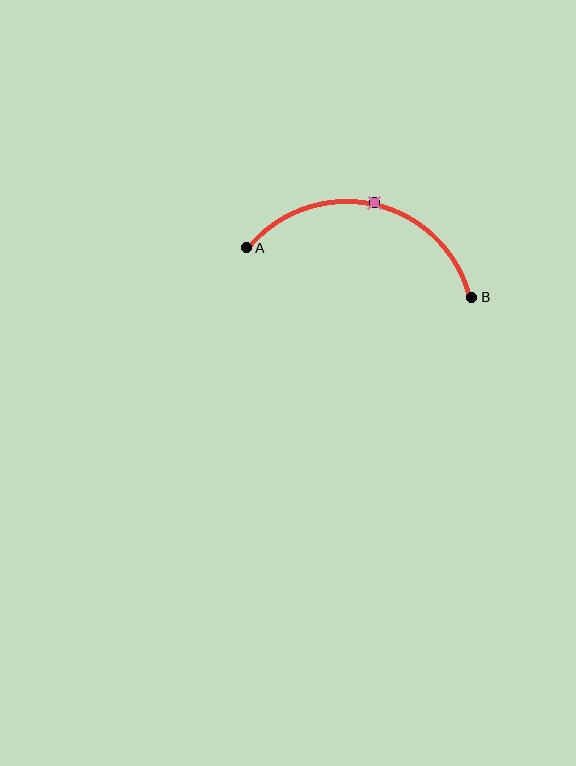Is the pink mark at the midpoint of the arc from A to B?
Yes. The pink mark lies on the arc at equal arc-length from both A and B — it is the arc midpoint.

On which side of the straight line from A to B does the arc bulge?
The arc bulges above the straight line connecting A and B.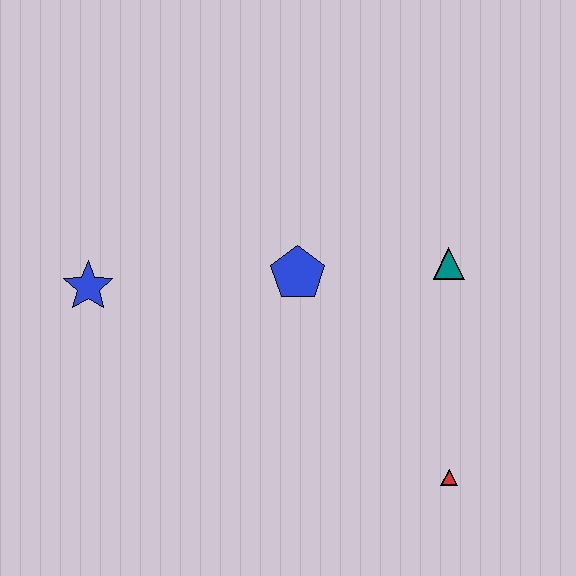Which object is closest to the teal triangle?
The blue pentagon is closest to the teal triangle.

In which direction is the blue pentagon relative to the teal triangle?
The blue pentagon is to the left of the teal triangle.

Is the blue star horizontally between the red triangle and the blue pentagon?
No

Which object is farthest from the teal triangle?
The blue star is farthest from the teal triangle.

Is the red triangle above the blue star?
No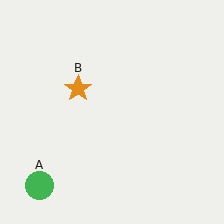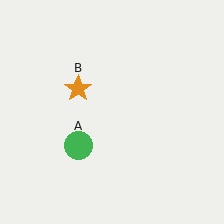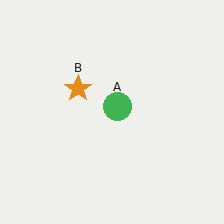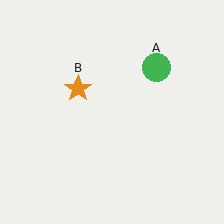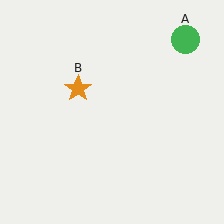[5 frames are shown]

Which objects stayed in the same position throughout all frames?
Orange star (object B) remained stationary.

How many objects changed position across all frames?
1 object changed position: green circle (object A).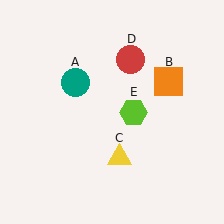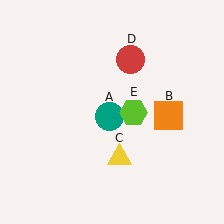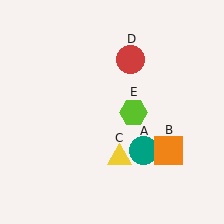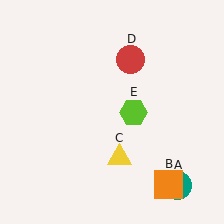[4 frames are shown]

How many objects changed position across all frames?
2 objects changed position: teal circle (object A), orange square (object B).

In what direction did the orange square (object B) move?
The orange square (object B) moved down.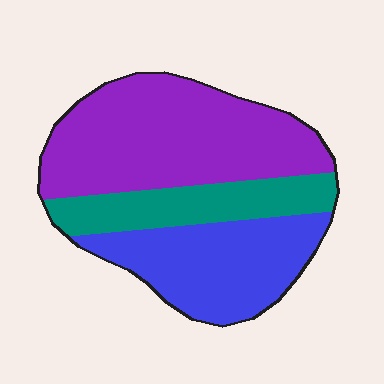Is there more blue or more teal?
Blue.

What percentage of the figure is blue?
Blue covers around 30% of the figure.